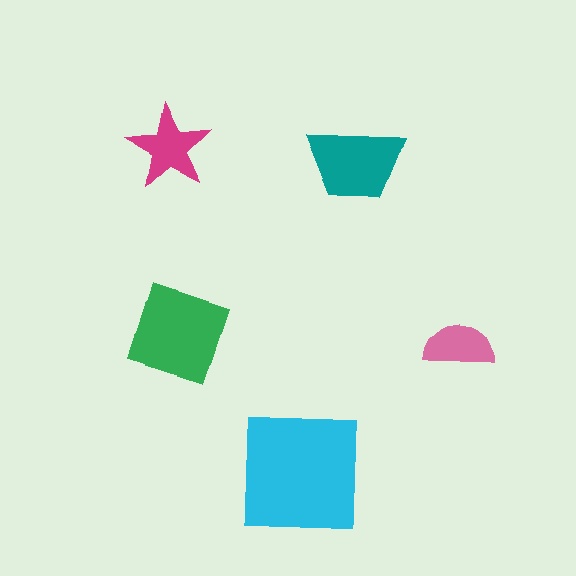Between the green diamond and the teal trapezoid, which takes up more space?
The green diamond.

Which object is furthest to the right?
The pink semicircle is rightmost.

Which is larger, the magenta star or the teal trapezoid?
The teal trapezoid.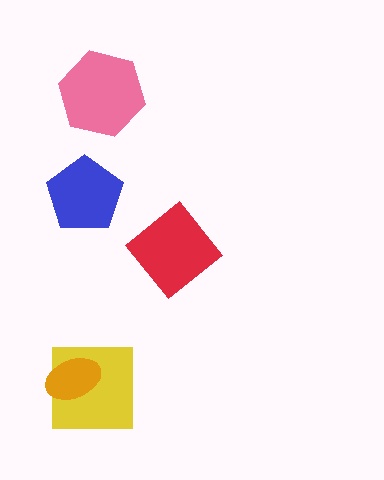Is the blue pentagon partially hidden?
No, no other shape covers it.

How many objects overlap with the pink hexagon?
0 objects overlap with the pink hexagon.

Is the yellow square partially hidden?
Yes, it is partially covered by another shape.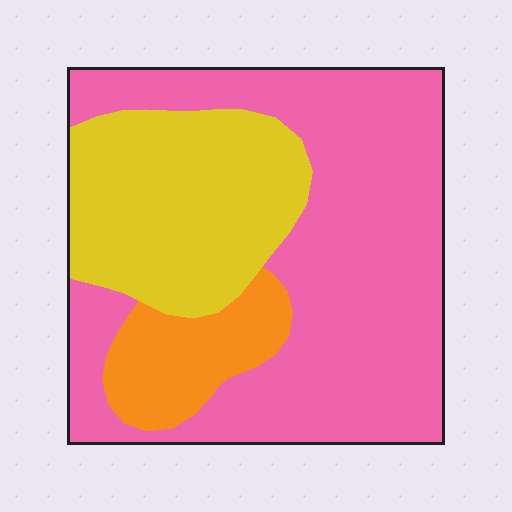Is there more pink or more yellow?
Pink.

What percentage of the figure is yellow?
Yellow covers around 30% of the figure.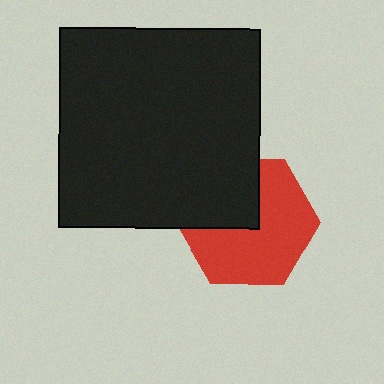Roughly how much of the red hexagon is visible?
About half of it is visible (roughly 65%).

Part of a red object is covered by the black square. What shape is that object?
It is a hexagon.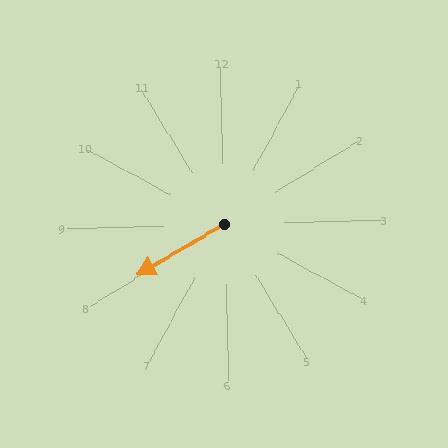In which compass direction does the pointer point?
Southwest.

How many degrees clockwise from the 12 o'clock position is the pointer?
Approximately 241 degrees.